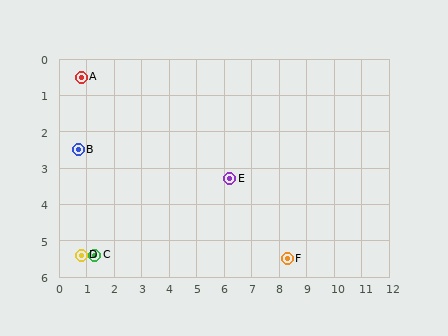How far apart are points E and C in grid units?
Points E and C are about 5.3 grid units apart.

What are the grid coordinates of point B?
Point B is at approximately (0.7, 2.5).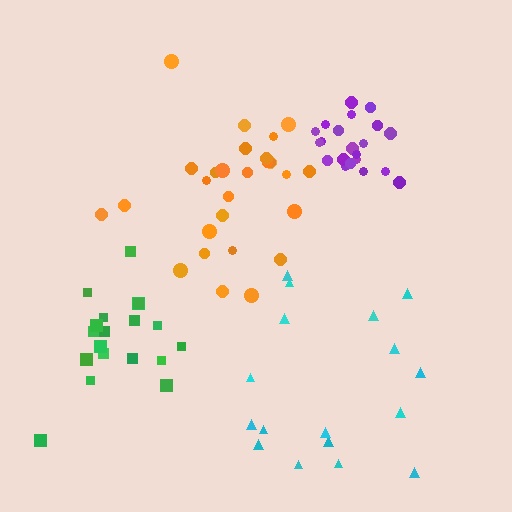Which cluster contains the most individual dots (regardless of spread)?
Orange (28).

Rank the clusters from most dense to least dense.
purple, green, orange, cyan.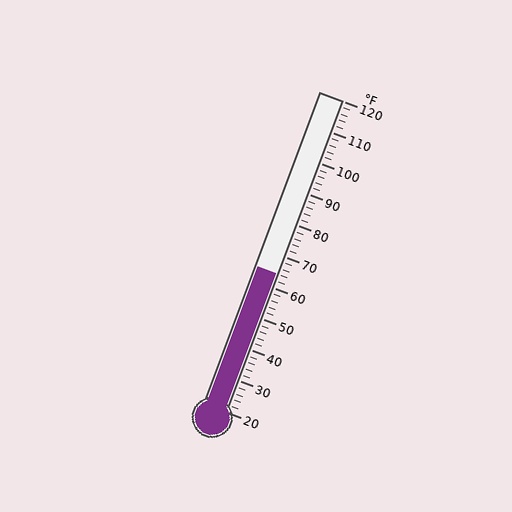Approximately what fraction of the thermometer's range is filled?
The thermometer is filled to approximately 45% of its range.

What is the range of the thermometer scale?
The thermometer scale ranges from 20°F to 120°F.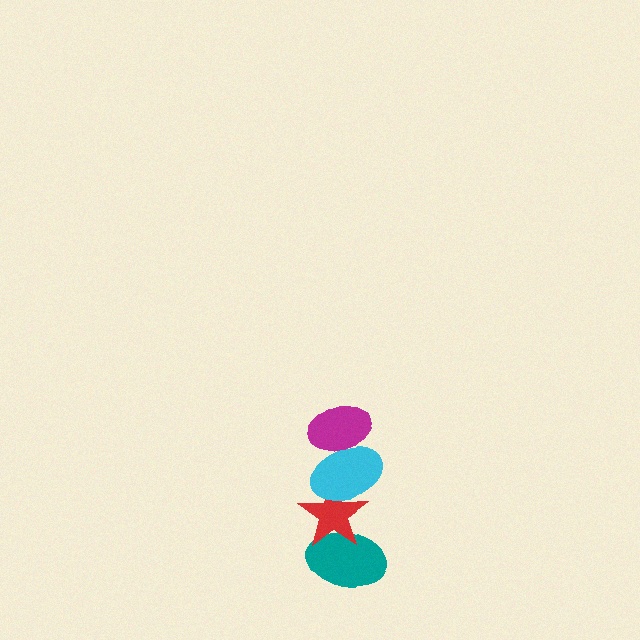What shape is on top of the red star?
The cyan ellipse is on top of the red star.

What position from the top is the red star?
The red star is 3rd from the top.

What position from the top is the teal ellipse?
The teal ellipse is 4th from the top.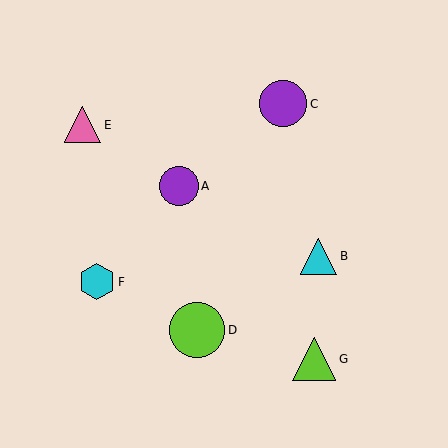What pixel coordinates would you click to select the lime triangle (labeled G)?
Click at (314, 359) to select the lime triangle G.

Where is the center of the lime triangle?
The center of the lime triangle is at (314, 359).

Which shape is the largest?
The lime circle (labeled D) is the largest.